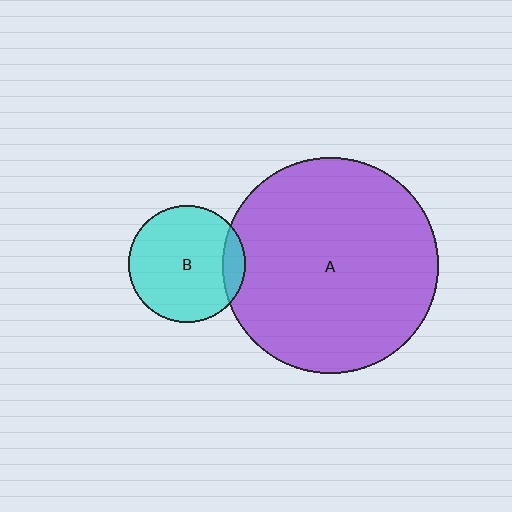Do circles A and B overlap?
Yes.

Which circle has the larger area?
Circle A (purple).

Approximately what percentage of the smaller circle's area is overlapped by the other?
Approximately 10%.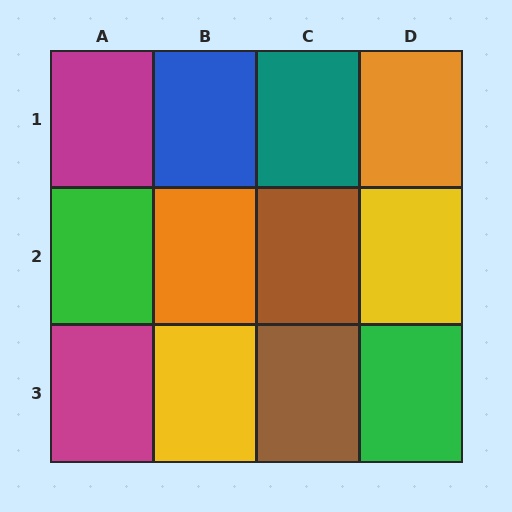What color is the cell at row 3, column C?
Brown.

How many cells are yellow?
2 cells are yellow.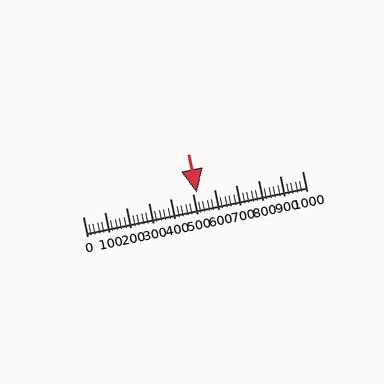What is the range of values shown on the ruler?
The ruler shows values from 0 to 1000.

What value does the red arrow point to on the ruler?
The red arrow points to approximately 520.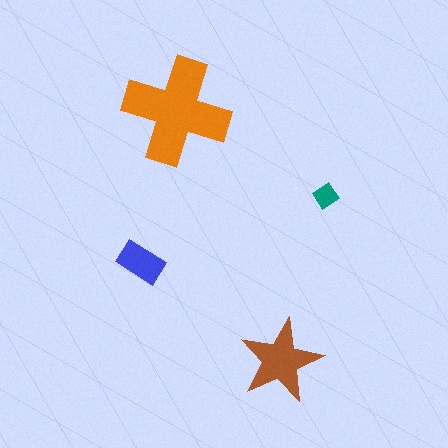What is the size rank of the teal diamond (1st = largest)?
4th.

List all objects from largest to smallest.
The orange cross, the brown star, the blue rectangle, the teal diamond.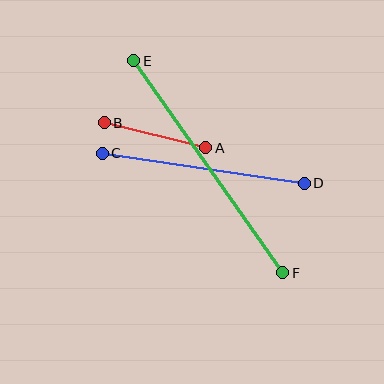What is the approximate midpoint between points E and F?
The midpoint is at approximately (208, 167) pixels.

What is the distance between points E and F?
The distance is approximately 259 pixels.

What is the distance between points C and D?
The distance is approximately 204 pixels.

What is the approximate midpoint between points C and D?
The midpoint is at approximately (203, 168) pixels.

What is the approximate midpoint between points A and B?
The midpoint is at approximately (155, 135) pixels.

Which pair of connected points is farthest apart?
Points E and F are farthest apart.